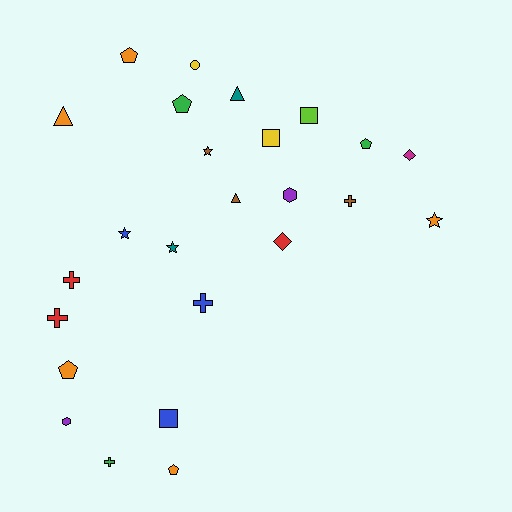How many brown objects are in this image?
There are 3 brown objects.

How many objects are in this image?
There are 25 objects.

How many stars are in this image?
There are 4 stars.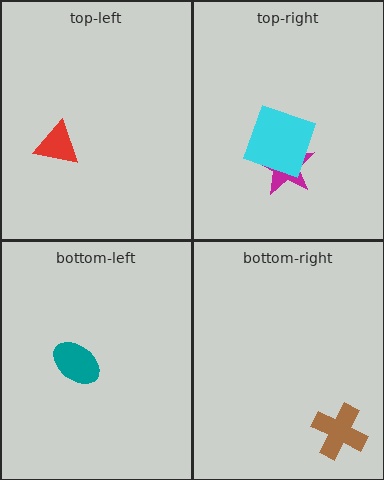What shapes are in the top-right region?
The magenta star, the cyan square.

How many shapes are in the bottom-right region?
1.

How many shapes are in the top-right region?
2.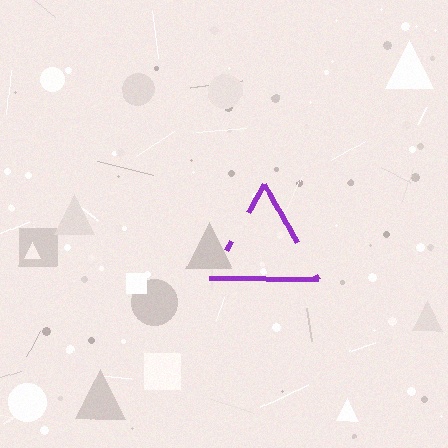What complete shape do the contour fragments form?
The contour fragments form a triangle.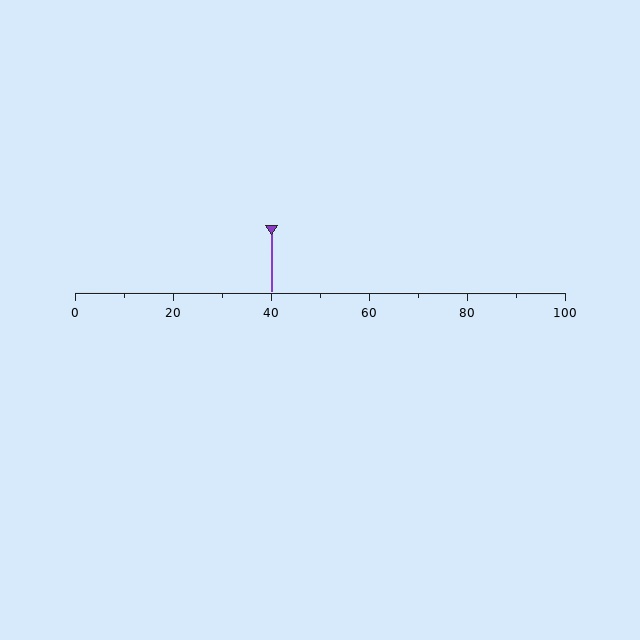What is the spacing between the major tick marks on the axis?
The major ticks are spaced 20 apart.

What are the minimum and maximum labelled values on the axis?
The axis runs from 0 to 100.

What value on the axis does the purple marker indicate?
The marker indicates approximately 40.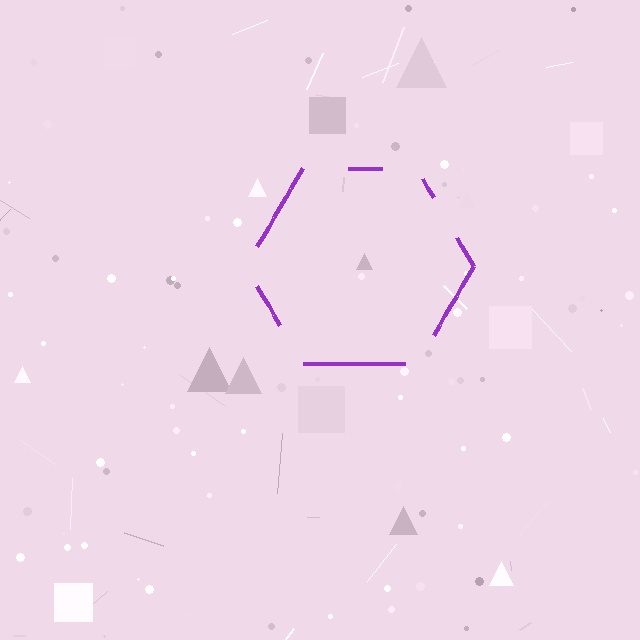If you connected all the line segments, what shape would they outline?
They would outline a hexagon.